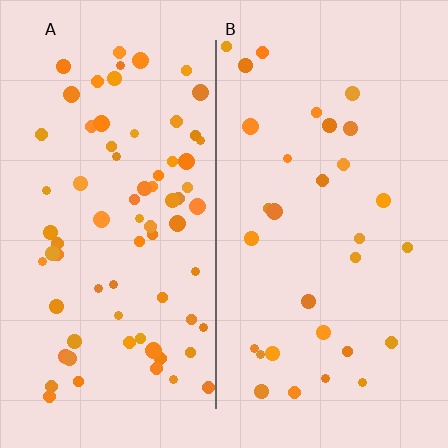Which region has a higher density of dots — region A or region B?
A (the left).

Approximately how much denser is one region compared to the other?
Approximately 2.4× — region A over region B.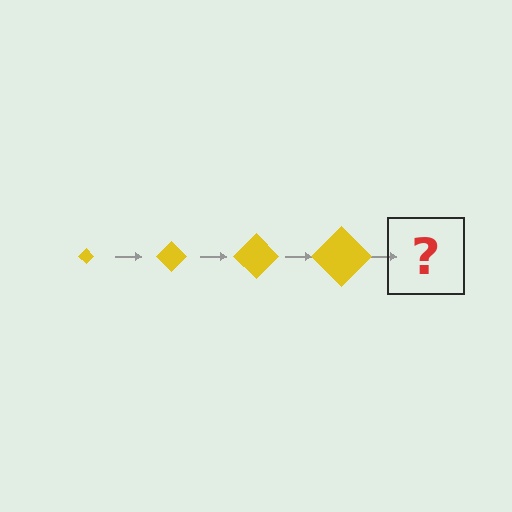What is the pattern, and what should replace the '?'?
The pattern is that the diamond gets progressively larger each step. The '?' should be a yellow diamond, larger than the previous one.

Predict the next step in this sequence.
The next step is a yellow diamond, larger than the previous one.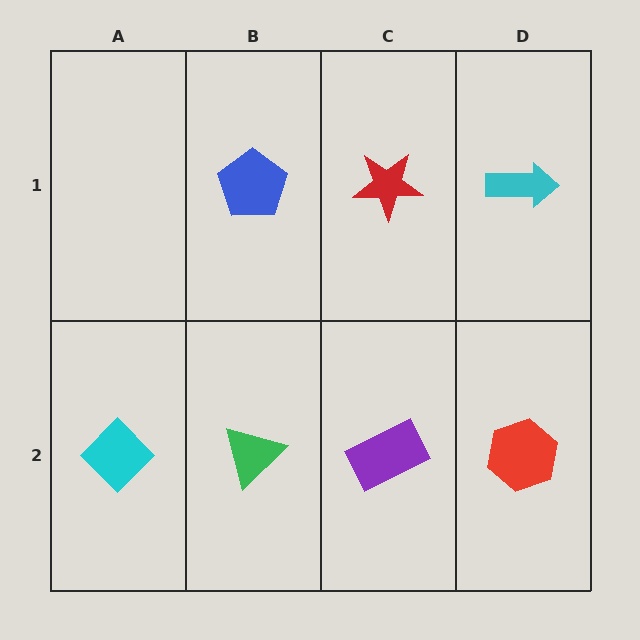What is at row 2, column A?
A cyan diamond.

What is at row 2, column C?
A purple rectangle.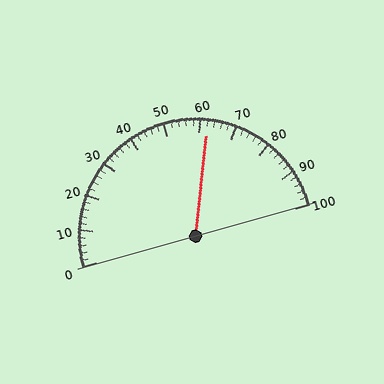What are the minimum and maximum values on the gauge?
The gauge ranges from 0 to 100.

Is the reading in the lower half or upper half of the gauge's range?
The reading is in the upper half of the range (0 to 100).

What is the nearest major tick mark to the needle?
The nearest major tick mark is 60.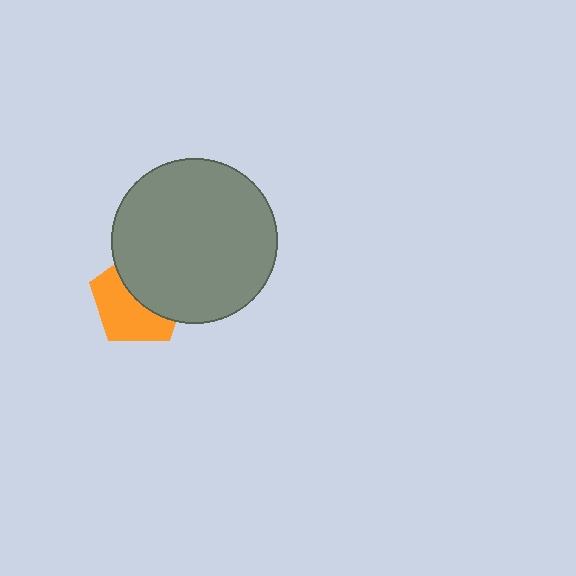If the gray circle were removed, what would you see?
You would see the complete orange pentagon.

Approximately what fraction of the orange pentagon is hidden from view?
Roughly 48% of the orange pentagon is hidden behind the gray circle.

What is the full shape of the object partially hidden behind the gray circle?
The partially hidden object is an orange pentagon.